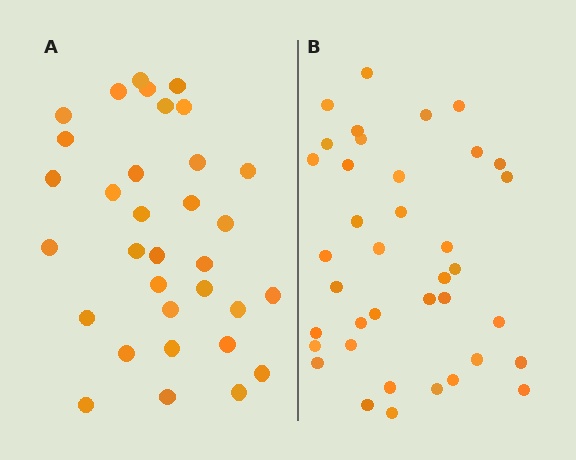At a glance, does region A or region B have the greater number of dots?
Region B (the right region) has more dots.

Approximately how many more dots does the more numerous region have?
Region B has about 5 more dots than region A.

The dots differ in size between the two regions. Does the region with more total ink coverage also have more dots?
No. Region A has more total ink coverage because its dots are larger, but region B actually contains more individual dots. Total area can be misleading — the number of items is what matters here.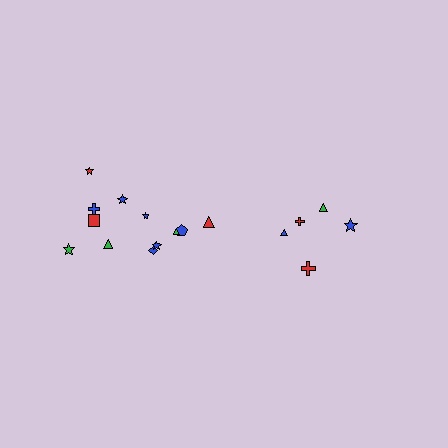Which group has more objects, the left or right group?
The left group.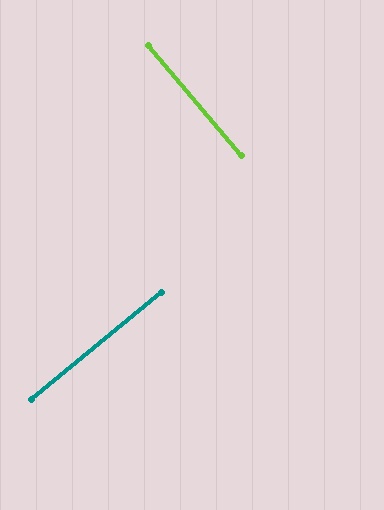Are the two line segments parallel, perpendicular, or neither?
Perpendicular — they meet at approximately 90°.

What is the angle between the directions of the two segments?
Approximately 90 degrees.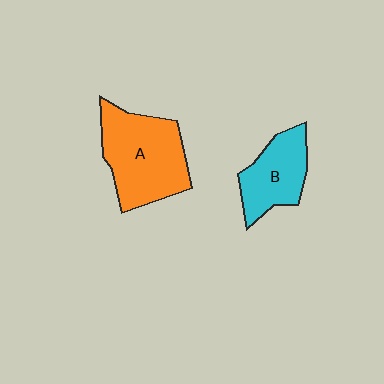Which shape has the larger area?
Shape A (orange).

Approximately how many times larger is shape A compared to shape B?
Approximately 1.6 times.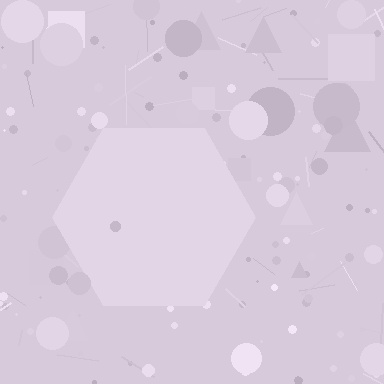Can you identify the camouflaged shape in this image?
The camouflaged shape is a hexagon.